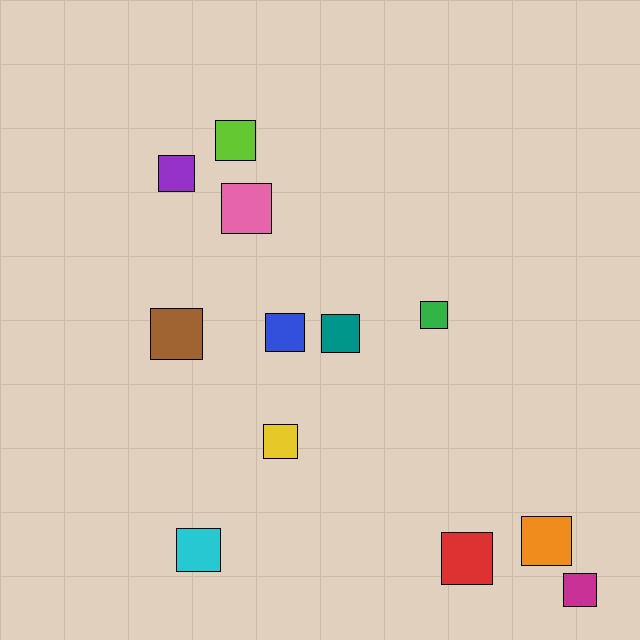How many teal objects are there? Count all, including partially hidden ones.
There is 1 teal object.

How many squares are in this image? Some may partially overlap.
There are 12 squares.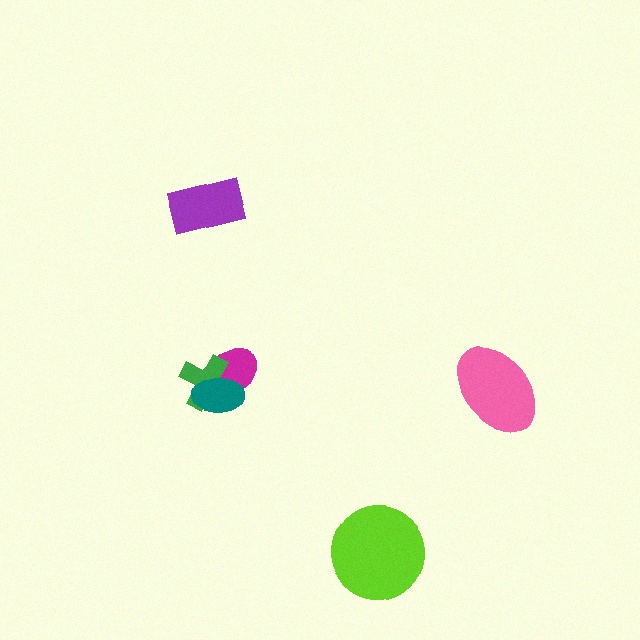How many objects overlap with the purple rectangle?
0 objects overlap with the purple rectangle.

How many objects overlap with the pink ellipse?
0 objects overlap with the pink ellipse.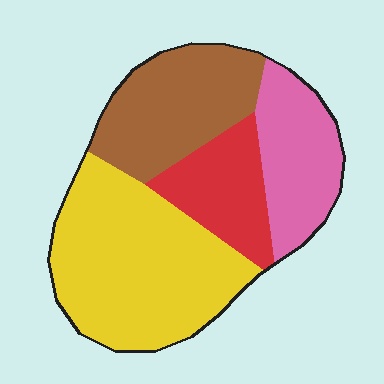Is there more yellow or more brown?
Yellow.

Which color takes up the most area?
Yellow, at roughly 40%.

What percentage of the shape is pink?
Pink takes up less than a quarter of the shape.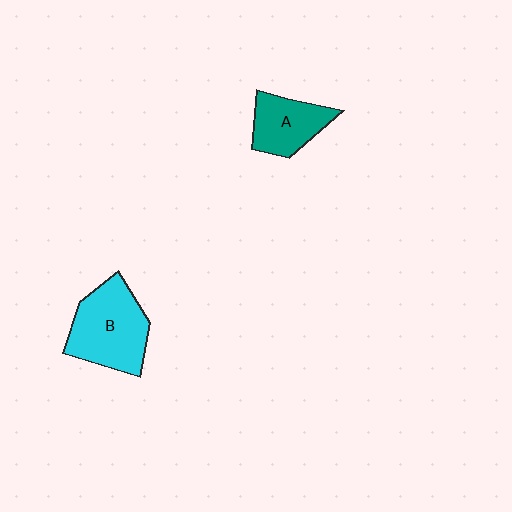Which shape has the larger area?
Shape B (cyan).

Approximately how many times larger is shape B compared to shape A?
Approximately 1.6 times.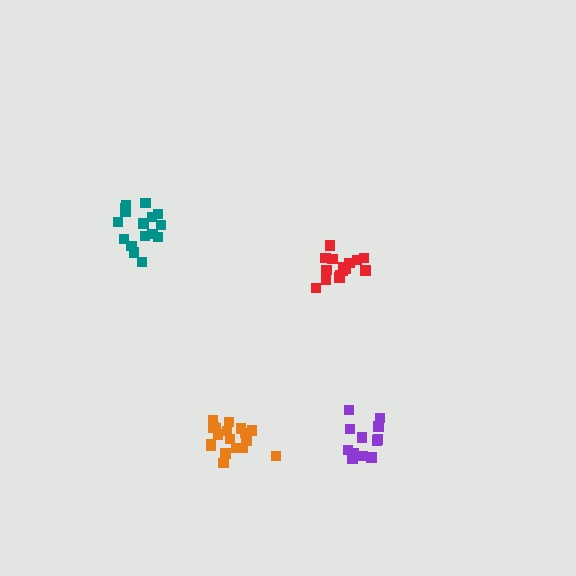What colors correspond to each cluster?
The clusters are colored: red, purple, orange, teal.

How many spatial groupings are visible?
There are 4 spatial groupings.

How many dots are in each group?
Group 1: 15 dots, Group 2: 12 dots, Group 3: 18 dots, Group 4: 16 dots (61 total).